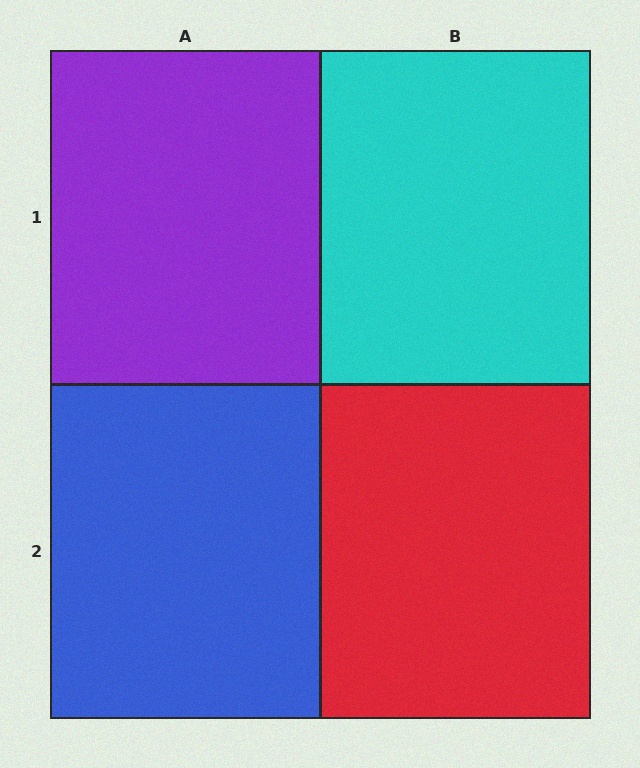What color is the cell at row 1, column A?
Purple.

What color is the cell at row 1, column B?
Cyan.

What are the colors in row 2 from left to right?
Blue, red.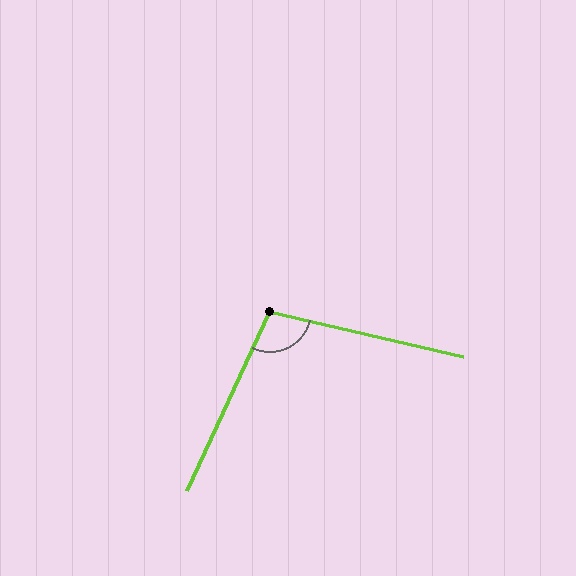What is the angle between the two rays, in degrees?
Approximately 102 degrees.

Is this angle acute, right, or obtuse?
It is obtuse.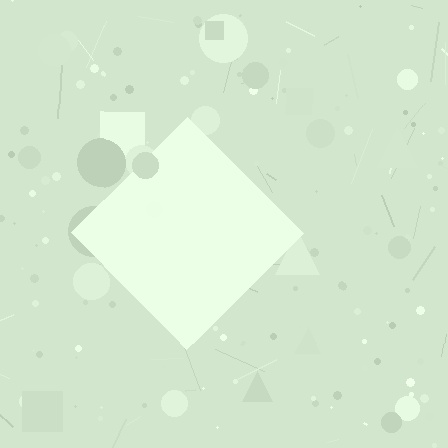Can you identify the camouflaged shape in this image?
The camouflaged shape is a diamond.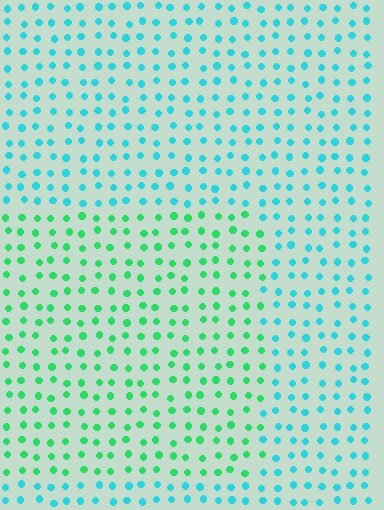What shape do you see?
I see a rectangle.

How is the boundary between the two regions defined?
The boundary is defined purely by a slight shift in hue (about 43 degrees). Spacing, size, and orientation are identical on both sides.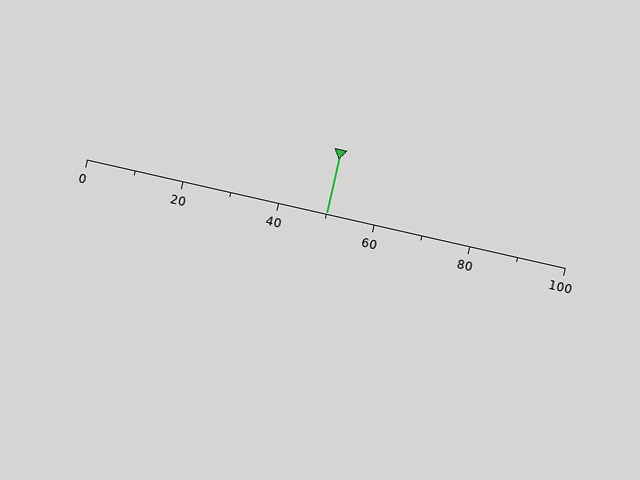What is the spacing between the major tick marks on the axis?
The major ticks are spaced 20 apart.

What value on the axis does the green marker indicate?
The marker indicates approximately 50.